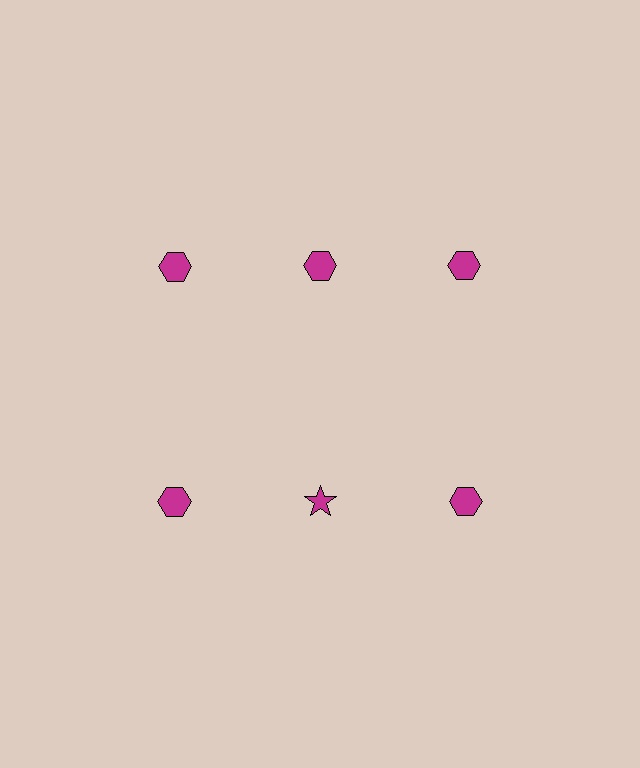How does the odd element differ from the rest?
It has a different shape: star instead of hexagon.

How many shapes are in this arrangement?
There are 6 shapes arranged in a grid pattern.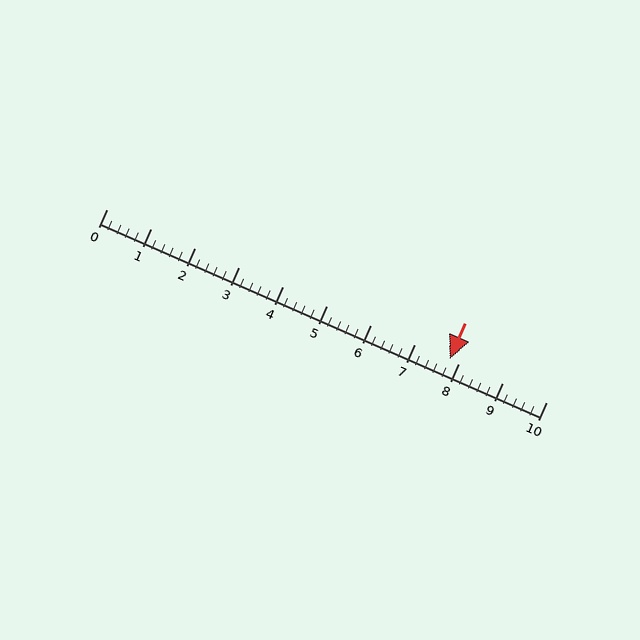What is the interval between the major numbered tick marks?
The major tick marks are spaced 1 units apart.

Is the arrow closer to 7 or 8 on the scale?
The arrow is closer to 8.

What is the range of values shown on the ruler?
The ruler shows values from 0 to 10.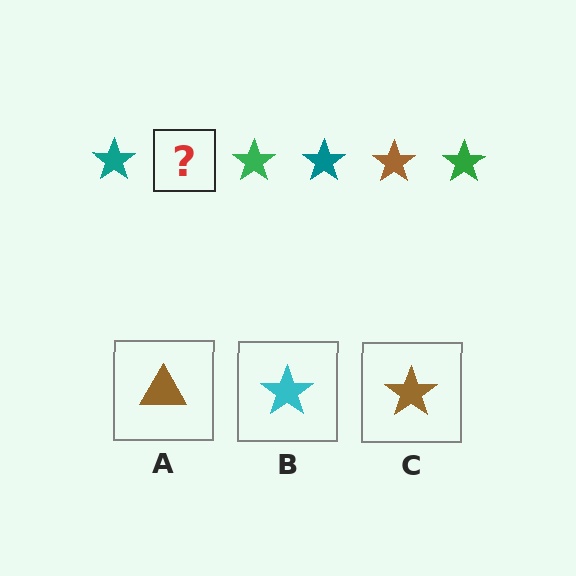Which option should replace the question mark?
Option C.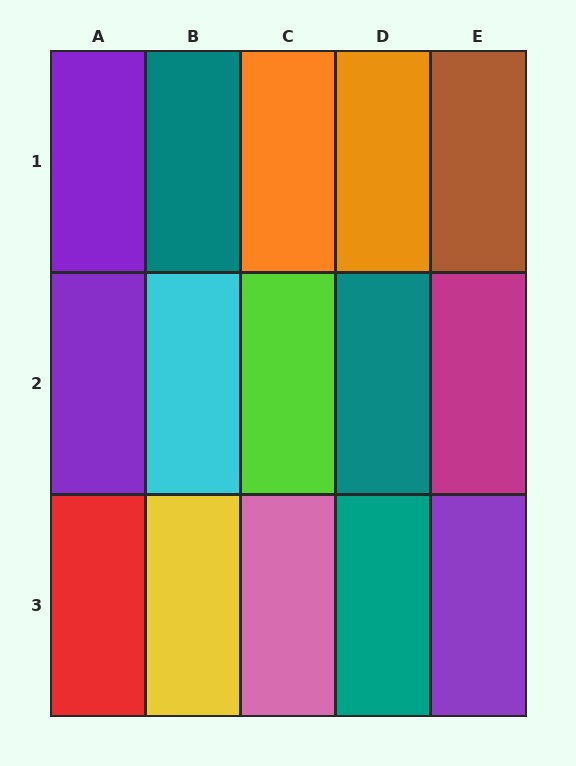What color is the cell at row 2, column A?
Purple.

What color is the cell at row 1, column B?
Teal.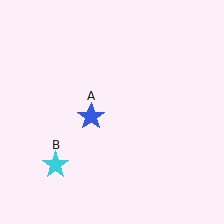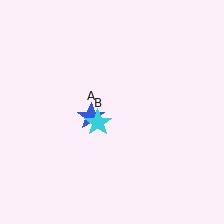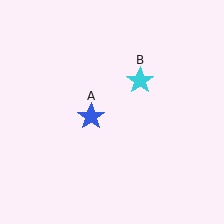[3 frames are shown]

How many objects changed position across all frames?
1 object changed position: cyan star (object B).